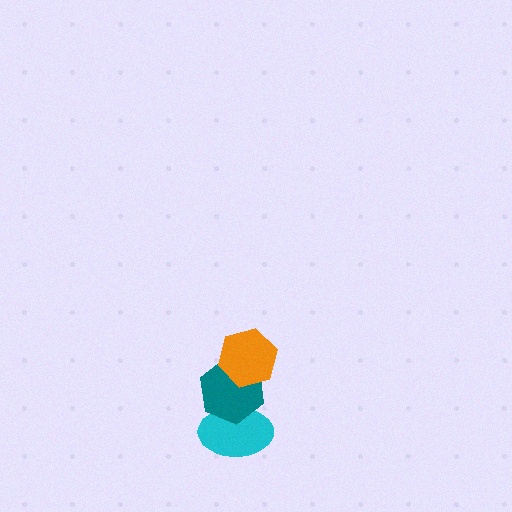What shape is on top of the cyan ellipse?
The teal hexagon is on top of the cyan ellipse.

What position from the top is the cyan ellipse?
The cyan ellipse is 3rd from the top.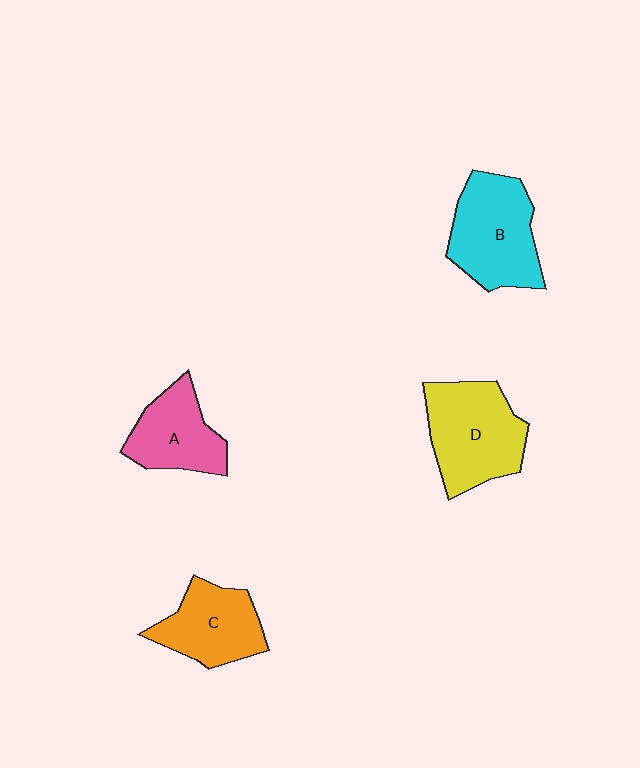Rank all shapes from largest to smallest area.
From largest to smallest: D (yellow), B (cyan), C (orange), A (pink).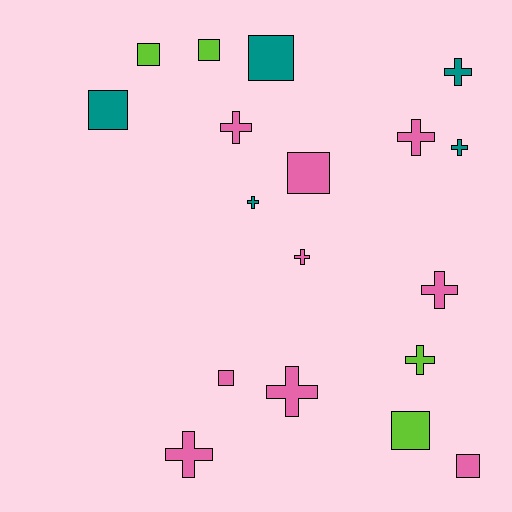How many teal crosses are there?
There are 3 teal crosses.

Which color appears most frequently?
Pink, with 9 objects.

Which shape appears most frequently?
Cross, with 10 objects.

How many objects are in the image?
There are 18 objects.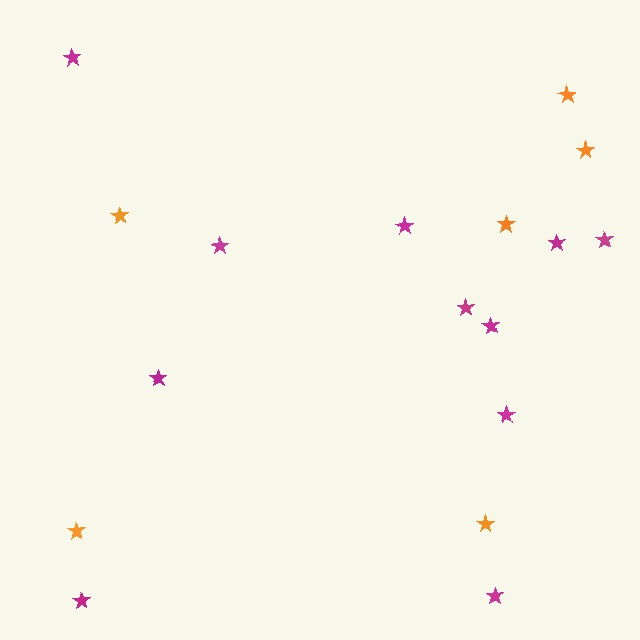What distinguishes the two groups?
There are 2 groups: one group of magenta stars (11) and one group of orange stars (6).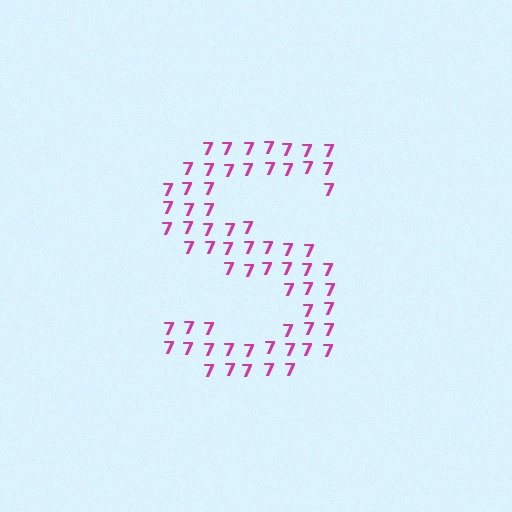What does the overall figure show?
The overall figure shows the letter S.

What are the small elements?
The small elements are digit 7's.